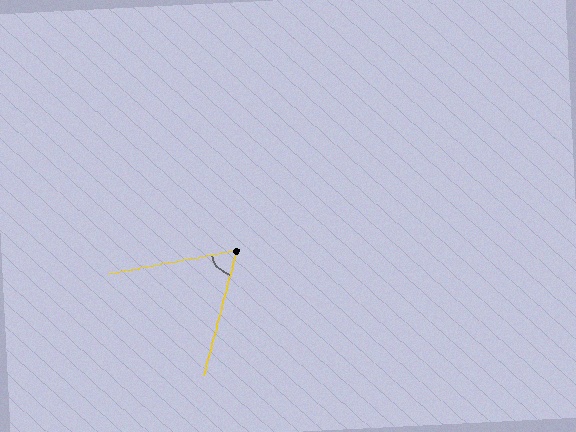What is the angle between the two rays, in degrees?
Approximately 65 degrees.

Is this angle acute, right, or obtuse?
It is acute.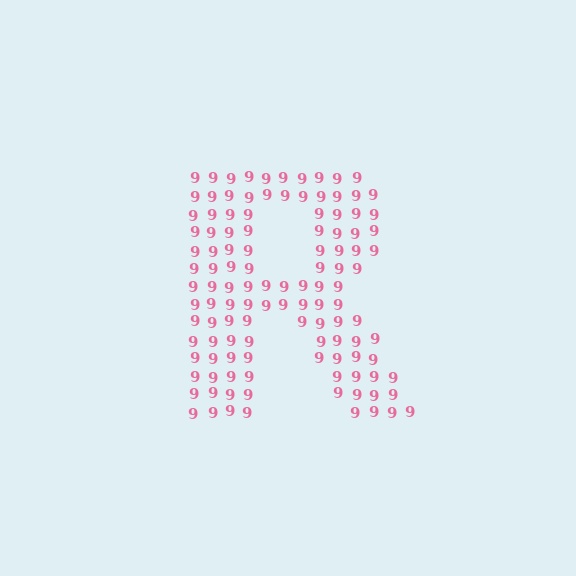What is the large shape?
The large shape is the letter R.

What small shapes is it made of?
It is made of small digit 9's.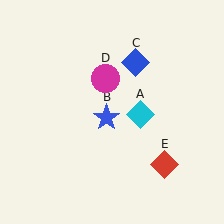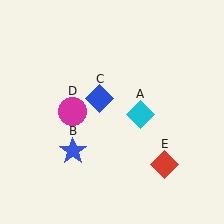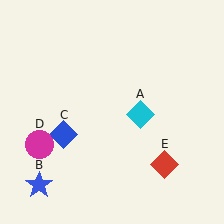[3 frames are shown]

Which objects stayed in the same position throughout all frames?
Cyan diamond (object A) and red diamond (object E) remained stationary.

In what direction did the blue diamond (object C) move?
The blue diamond (object C) moved down and to the left.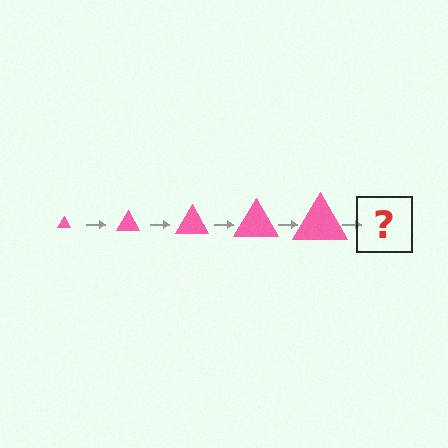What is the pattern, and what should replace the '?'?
The pattern is that the triangle gets progressively larger each step. The '?' should be a pink triangle, larger than the previous one.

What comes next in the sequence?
The next element should be a pink triangle, larger than the previous one.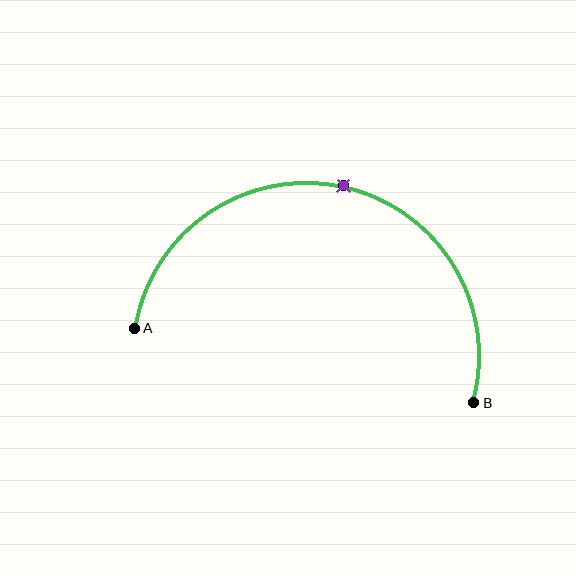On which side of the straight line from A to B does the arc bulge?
The arc bulges above the straight line connecting A and B.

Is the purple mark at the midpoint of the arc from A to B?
Yes. The purple mark lies on the arc at equal arc-length from both A and B — it is the arc midpoint.